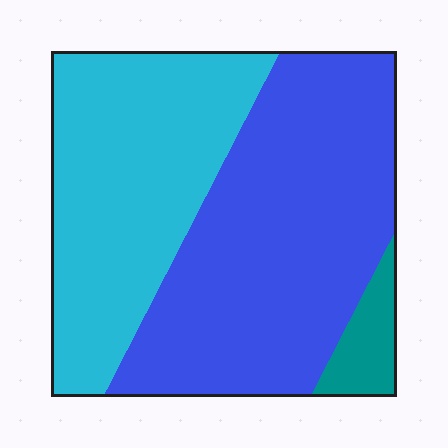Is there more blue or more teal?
Blue.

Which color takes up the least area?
Teal, at roughly 5%.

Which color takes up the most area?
Blue, at roughly 55%.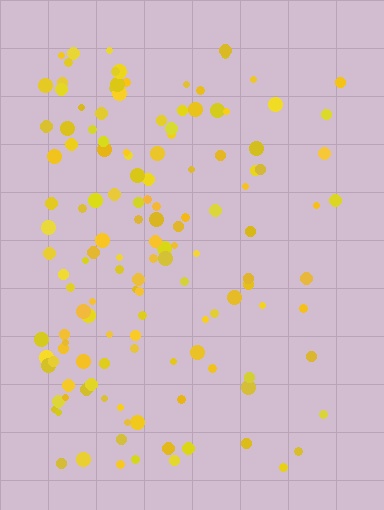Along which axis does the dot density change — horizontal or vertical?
Horizontal.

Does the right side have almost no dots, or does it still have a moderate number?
Still a moderate number, just noticeably fewer than the left.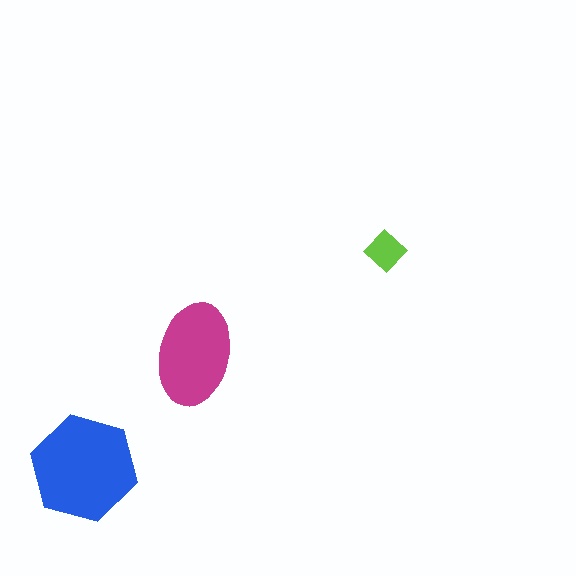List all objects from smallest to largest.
The lime diamond, the magenta ellipse, the blue hexagon.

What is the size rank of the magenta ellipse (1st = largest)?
2nd.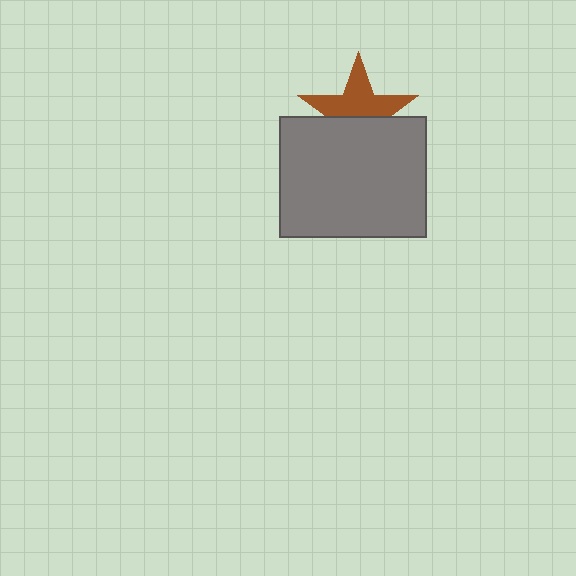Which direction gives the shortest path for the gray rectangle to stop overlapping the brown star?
Moving down gives the shortest separation.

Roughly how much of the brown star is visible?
About half of it is visible (roughly 54%).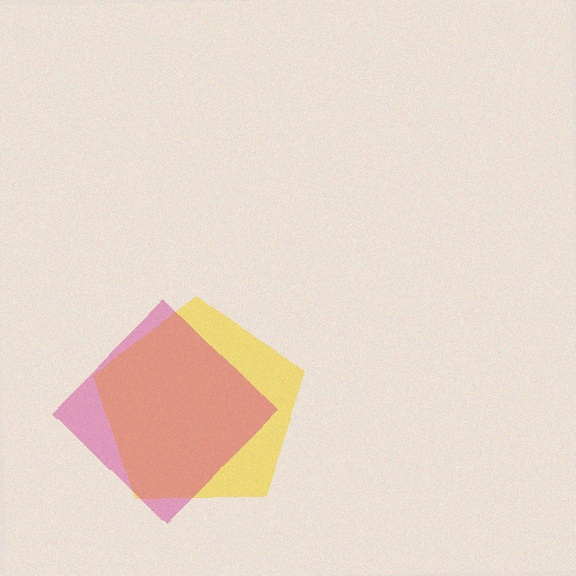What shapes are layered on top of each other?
The layered shapes are: a yellow pentagon, a magenta diamond.